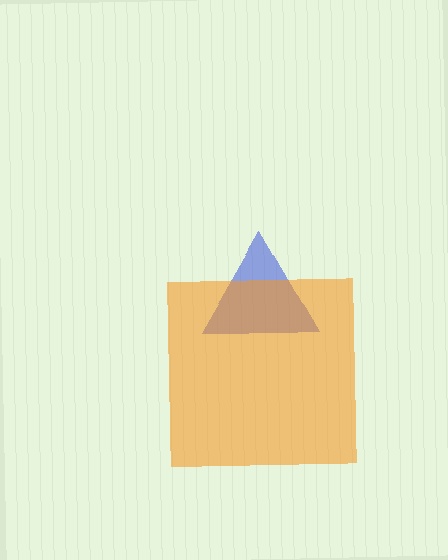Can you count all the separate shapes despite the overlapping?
Yes, there are 2 separate shapes.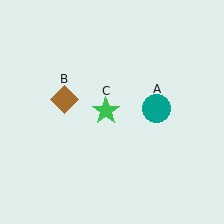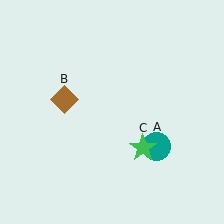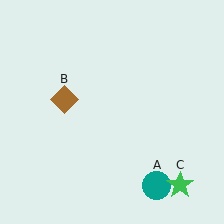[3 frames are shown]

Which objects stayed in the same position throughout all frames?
Brown diamond (object B) remained stationary.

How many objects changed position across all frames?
2 objects changed position: teal circle (object A), green star (object C).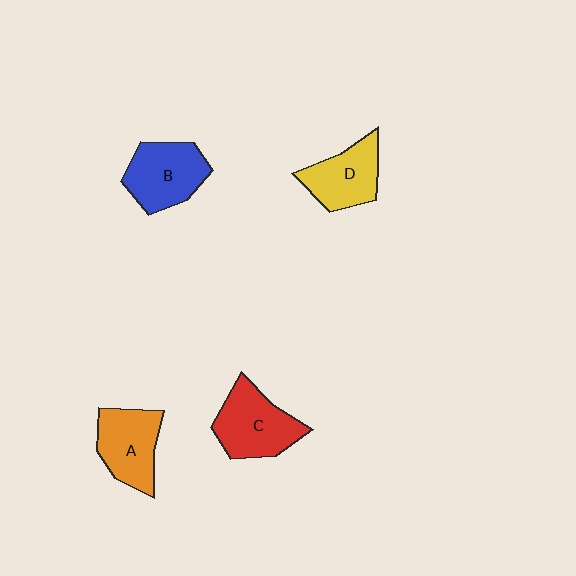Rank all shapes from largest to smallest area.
From largest to smallest: C (red), B (blue), A (orange), D (yellow).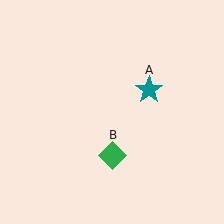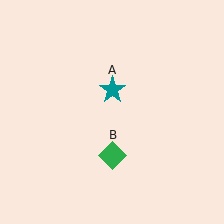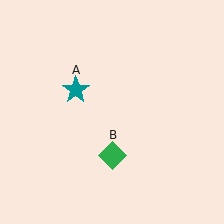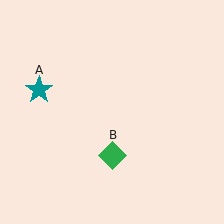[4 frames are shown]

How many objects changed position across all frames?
1 object changed position: teal star (object A).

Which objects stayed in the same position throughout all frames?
Green diamond (object B) remained stationary.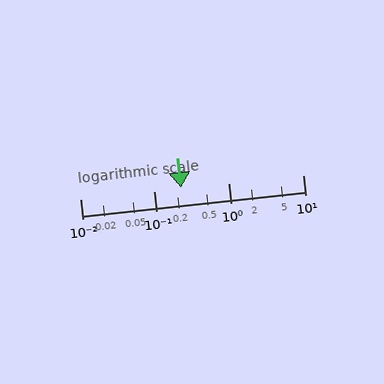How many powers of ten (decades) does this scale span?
The scale spans 3 decades, from 0.01 to 10.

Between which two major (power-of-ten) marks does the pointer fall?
The pointer is between 0.1 and 1.